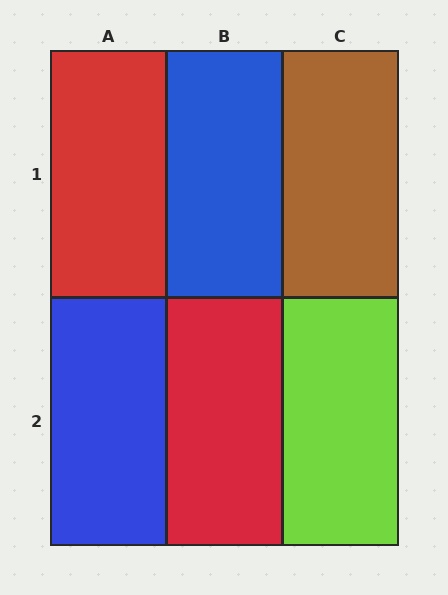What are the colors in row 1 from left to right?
Red, blue, brown.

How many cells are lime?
1 cell is lime.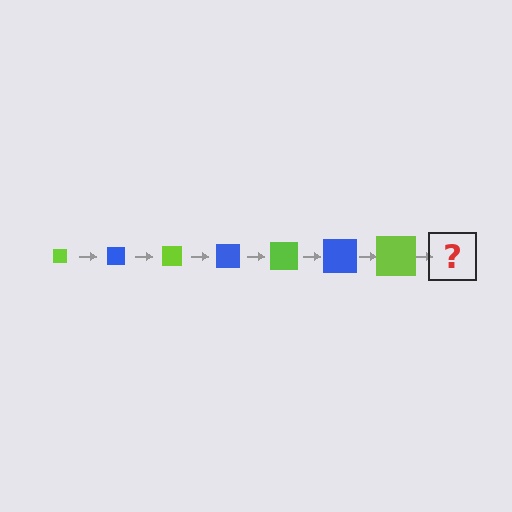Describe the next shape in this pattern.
It should be a blue square, larger than the previous one.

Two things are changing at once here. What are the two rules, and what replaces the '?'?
The two rules are that the square grows larger each step and the color cycles through lime and blue. The '?' should be a blue square, larger than the previous one.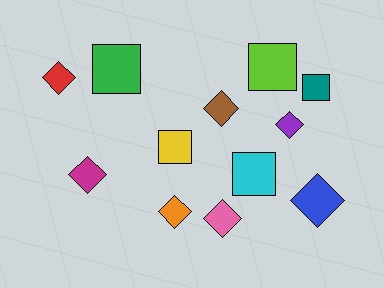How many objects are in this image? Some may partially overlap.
There are 12 objects.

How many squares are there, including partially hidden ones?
There are 5 squares.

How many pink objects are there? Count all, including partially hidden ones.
There is 1 pink object.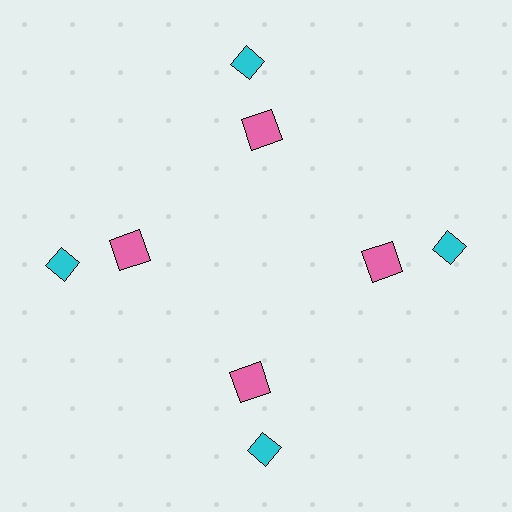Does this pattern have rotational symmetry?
Yes, this pattern has 4-fold rotational symmetry. It looks the same after rotating 90 degrees around the center.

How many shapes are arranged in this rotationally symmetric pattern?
There are 8 shapes, arranged in 4 groups of 2.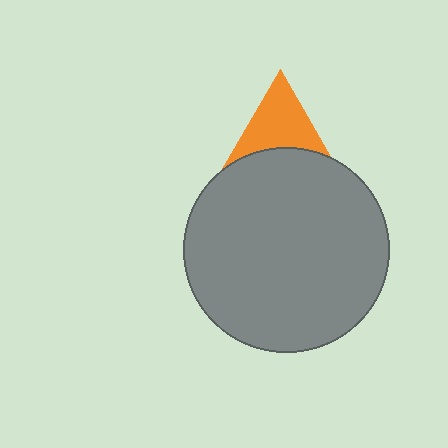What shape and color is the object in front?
The object in front is a gray circle.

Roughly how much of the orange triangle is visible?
About half of it is visible (roughly 51%).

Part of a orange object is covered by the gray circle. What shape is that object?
It is a triangle.